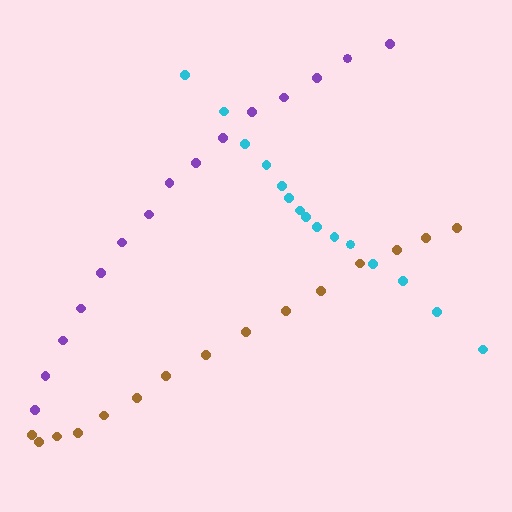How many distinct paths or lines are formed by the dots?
There are 3 distinct paths.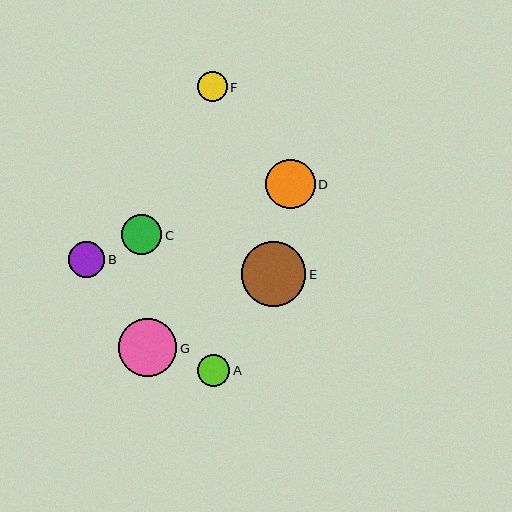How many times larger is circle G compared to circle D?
Circle G is approximately 1.2 times the size of circle D.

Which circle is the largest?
Circle E is the largest with a size of approximately 65 pixels.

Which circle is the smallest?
Circle F is the smallest with a size of approximately 30 pixels.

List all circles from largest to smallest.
From largest to smallest: E, G, D, C, B, A, F.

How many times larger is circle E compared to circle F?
Circle E is approximately 2.2 times the size of circle F.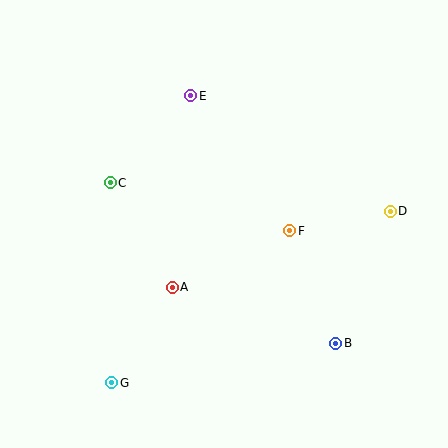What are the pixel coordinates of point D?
Point D is at (390, 211).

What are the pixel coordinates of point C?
Point C is at (110, 183).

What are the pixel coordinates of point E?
Point E is at (191, 96).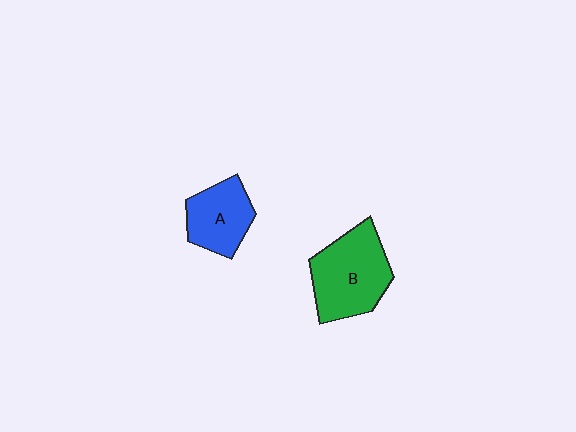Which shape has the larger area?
Shape B (green).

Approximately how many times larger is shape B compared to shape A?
Approximately 1.4 times.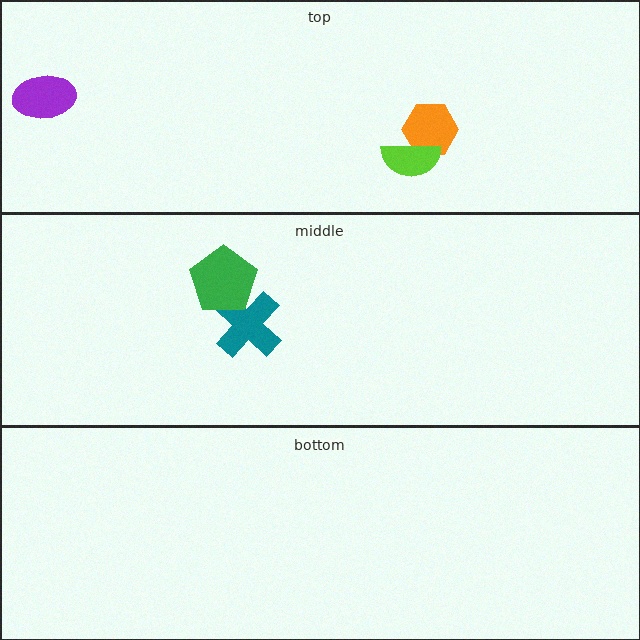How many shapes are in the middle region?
2.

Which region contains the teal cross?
The middle region.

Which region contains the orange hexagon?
The top region.